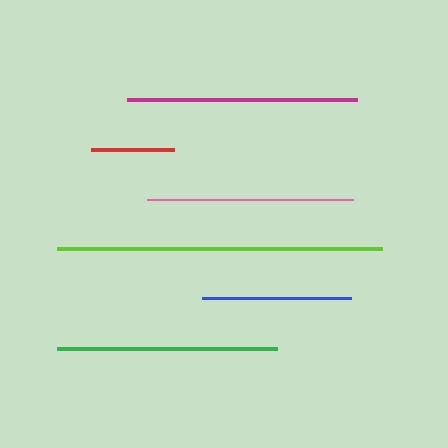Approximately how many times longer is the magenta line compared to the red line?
The magenta line is approximately 2.8 times the length of the red line.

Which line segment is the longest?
The lime line is the longest at approximately 324 pixels.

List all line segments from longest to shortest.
From longest to shortest: lime, magenta, green, pink, blue, red.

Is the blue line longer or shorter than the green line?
The green line is longer than the blue line.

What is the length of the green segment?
The green segment is approximately 220 pixels long.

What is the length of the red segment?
The red segment is approximately 83 pixels long.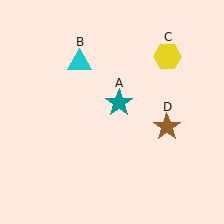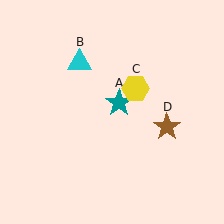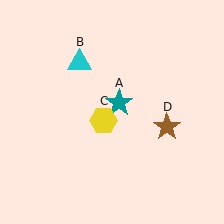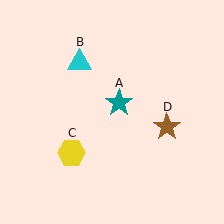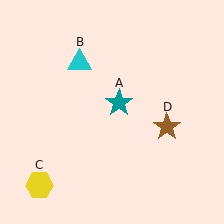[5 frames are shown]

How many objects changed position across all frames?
1 object changed position: yellow hexagon (object C).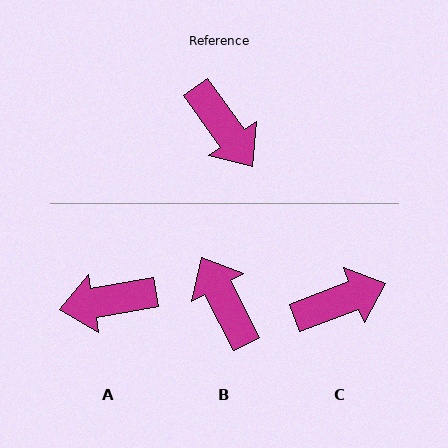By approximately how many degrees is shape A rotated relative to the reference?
Approximately 115 degrees clockwise.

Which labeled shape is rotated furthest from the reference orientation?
B, about 172 degrees away.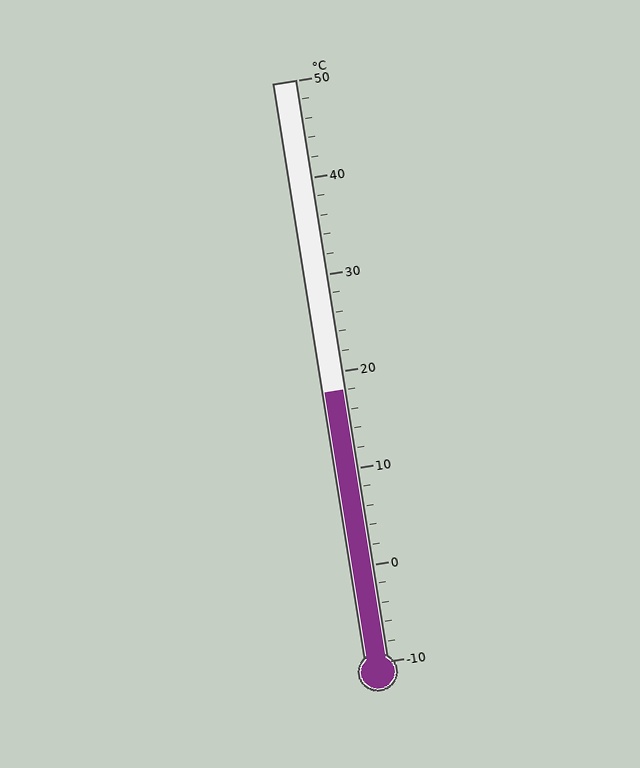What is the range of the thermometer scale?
The thermometer scale ranges from -10°C to 50°C.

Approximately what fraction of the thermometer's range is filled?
The thermometer is filled to approximately 45% of its range.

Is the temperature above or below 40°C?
The temperature is below 40°C.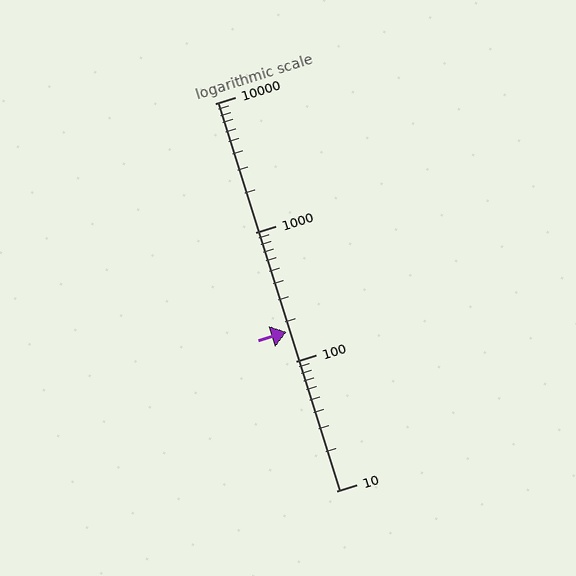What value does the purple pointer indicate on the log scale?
The pointer indicates approximately 170.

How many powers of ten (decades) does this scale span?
The scale spans 3 decades, from 10 to 10000.